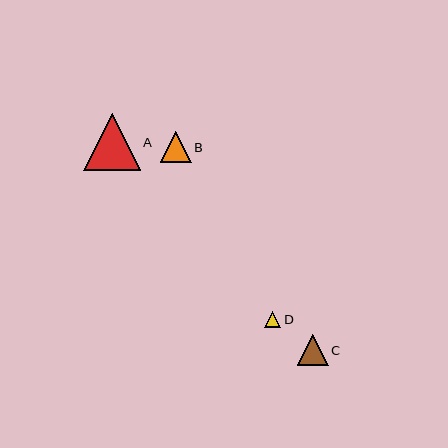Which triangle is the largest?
Triangle A is the largest with a size of approximately 56 pixels.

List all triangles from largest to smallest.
From largest to smallest: A, C, B, D.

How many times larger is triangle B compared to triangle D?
Triangle B is approximately 1.9 times the size of triangle D.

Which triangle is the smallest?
Triangle D is the smallest with a size of approximately 16 pixels.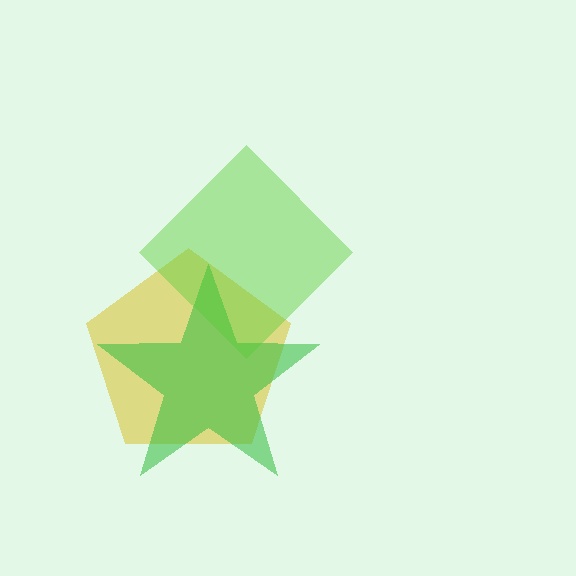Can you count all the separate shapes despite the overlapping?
Yes, there are 3 separate shapes.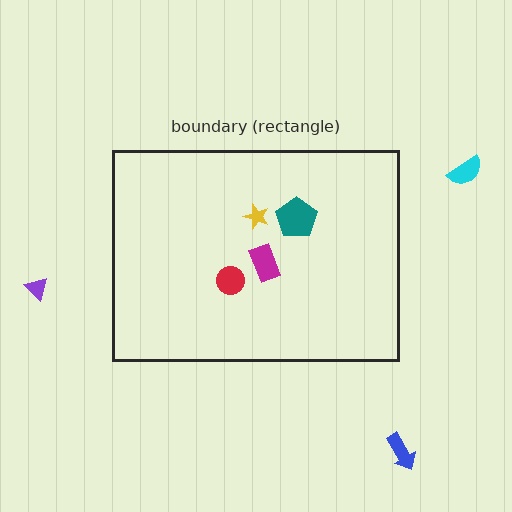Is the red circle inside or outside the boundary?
Inside.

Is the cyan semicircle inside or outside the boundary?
Outside.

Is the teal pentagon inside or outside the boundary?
Inside.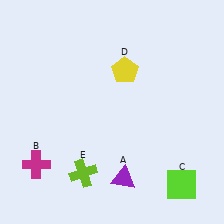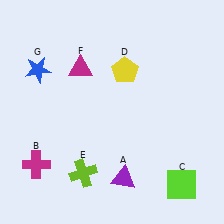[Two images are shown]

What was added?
A magenta triangle (F), a blue star (G) were added in Image 2.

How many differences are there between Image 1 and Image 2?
There are 2 differences between the two images.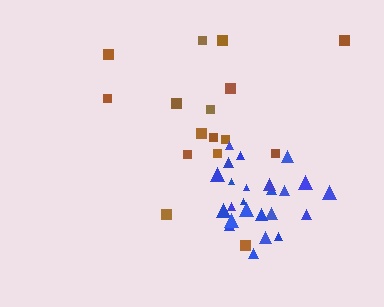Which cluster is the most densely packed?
Blue.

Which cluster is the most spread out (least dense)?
Brown.